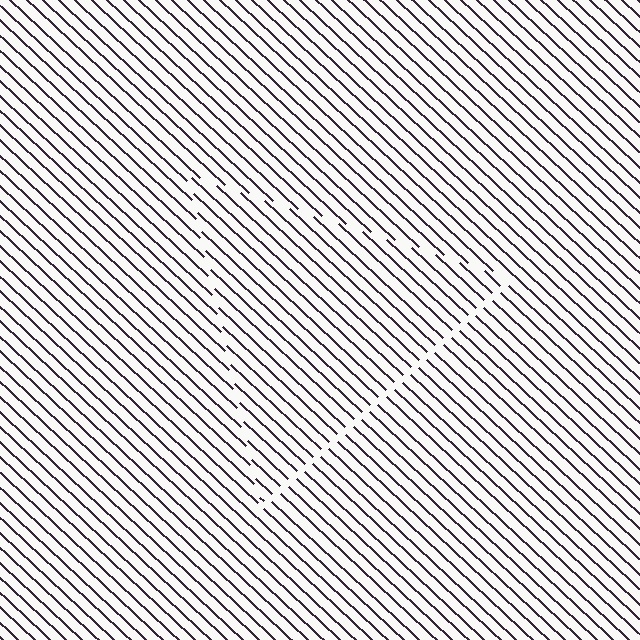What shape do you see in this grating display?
An illusory triangle. The interior of the shape contains the same grating, shifted by half a period — the contour is defined by the phase discontinuity where line-ends from the inner and outer gratings abut.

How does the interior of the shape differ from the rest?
The interior of the shape contains the same grating, shifted by half a period — the contour is defined by the phase discontinuity where line-ends from the inner and outer gratings abut.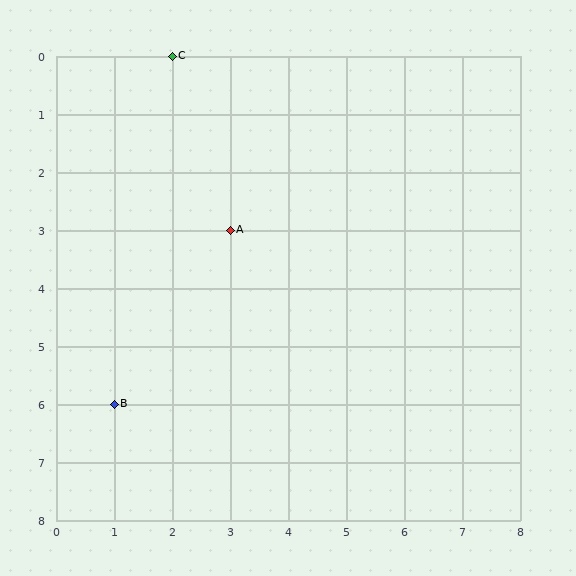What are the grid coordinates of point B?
Point B is at grid coordinates (1, 6).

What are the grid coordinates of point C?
Point C is at grid coordinates (2, 0).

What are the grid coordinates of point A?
Point A is at grid coordinates (3, 3).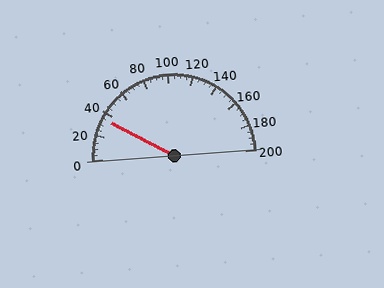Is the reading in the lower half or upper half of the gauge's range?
The reading is in the lower half of the range (0 to 200).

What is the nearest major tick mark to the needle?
The nearest major tick mark is 40.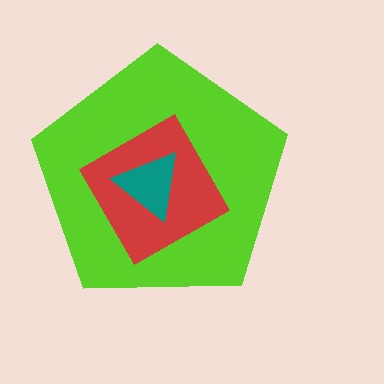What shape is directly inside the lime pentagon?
The red square.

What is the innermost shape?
The teal triangle.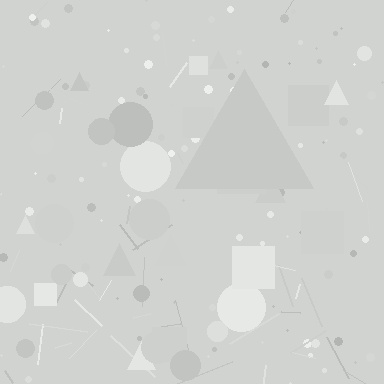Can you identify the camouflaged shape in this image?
The camouflaged shape is a triangle.